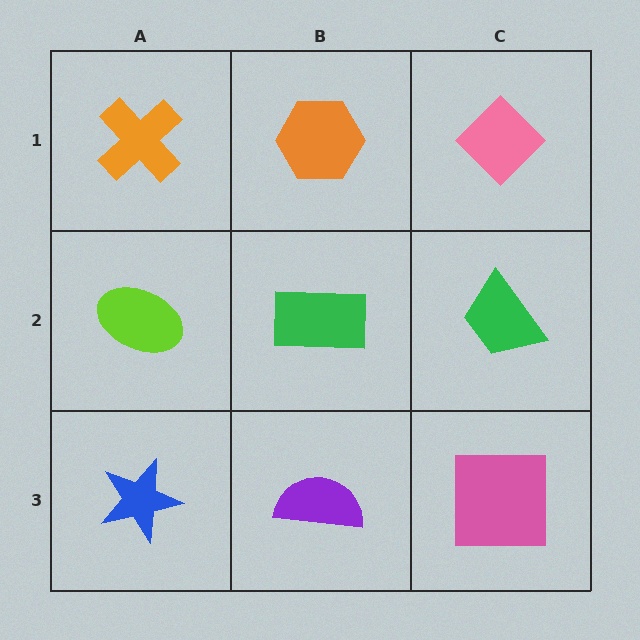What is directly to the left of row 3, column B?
A blue star.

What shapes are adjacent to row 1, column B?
A green rectangle (row 2, column B), an orange cross (row 1, column A), a pink diamond (row 1, column C).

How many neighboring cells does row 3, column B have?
3.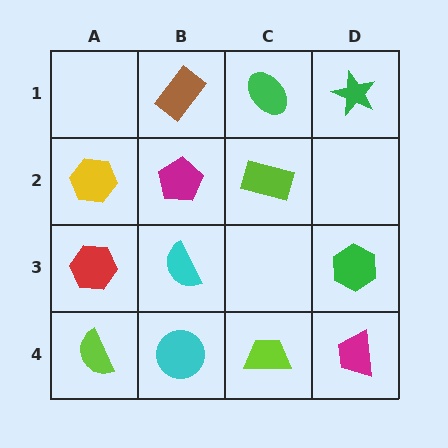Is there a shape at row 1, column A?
No, that cell is empty.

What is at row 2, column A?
A yellow hexagon.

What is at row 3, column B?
A cyan semicircle.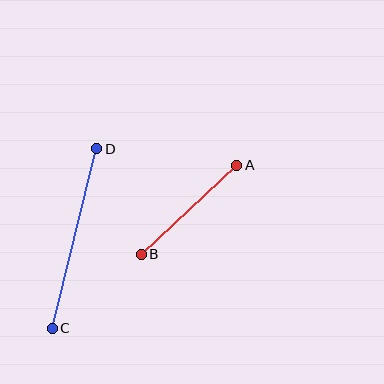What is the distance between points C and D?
The distance is approximately 185 pixels.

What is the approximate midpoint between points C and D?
The midpoint is at approximately (74, 238) pixels.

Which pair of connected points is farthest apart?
Points C and D are farthest apart.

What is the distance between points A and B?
The distance is approximately 130 pixels.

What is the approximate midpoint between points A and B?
The midpoint is at approximately (189, 210) pixels.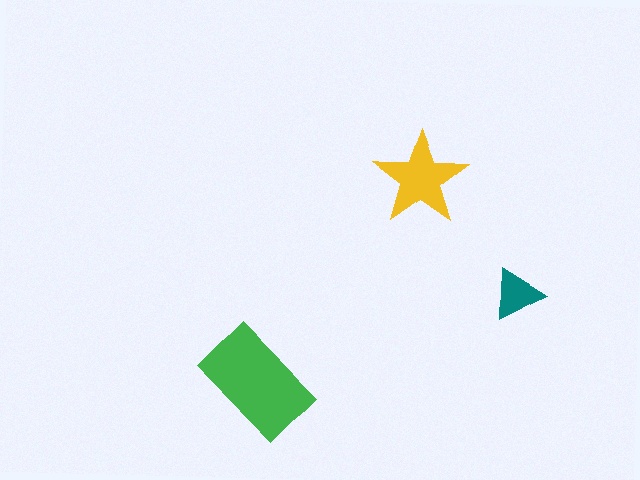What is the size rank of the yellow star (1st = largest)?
2nd.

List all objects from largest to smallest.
The green rectangle, the yellow star, the teal triangle.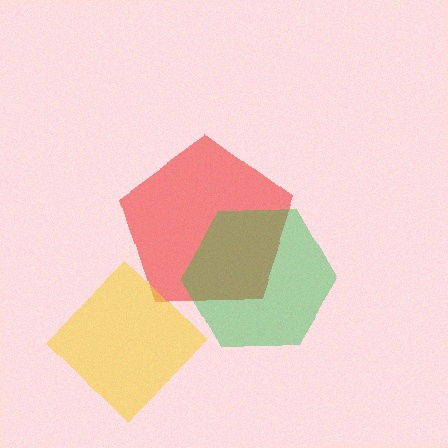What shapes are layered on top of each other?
The layered shapes are: a red pentagon, a green hexagon, a yellow diamond.